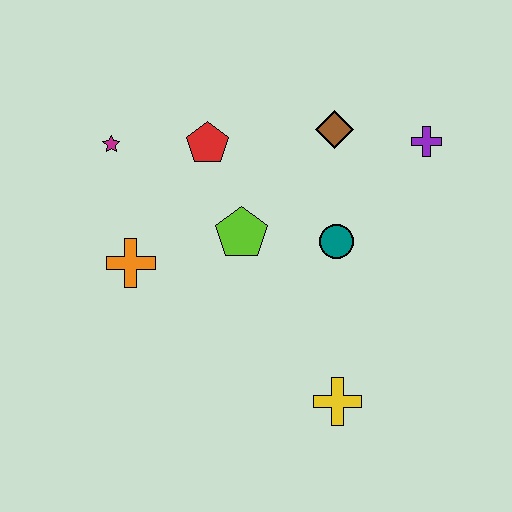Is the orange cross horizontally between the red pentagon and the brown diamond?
No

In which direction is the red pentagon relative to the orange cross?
The red pentagon is above the orange cross.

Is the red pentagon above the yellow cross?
Yes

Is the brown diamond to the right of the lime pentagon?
Yes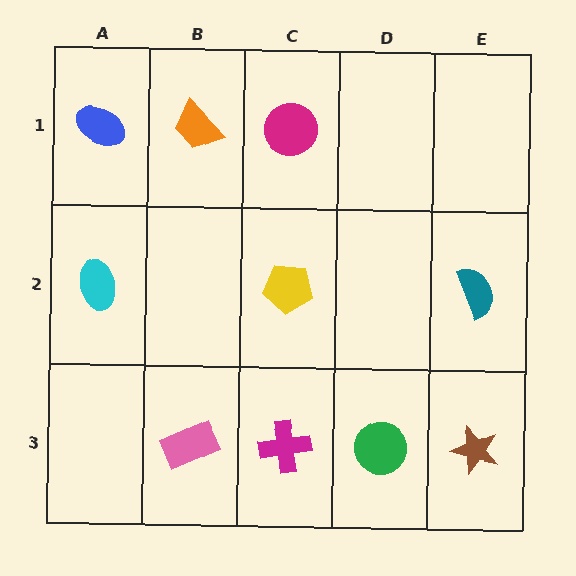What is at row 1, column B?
An orange trapezoid.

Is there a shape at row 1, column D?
No, that cell is empty.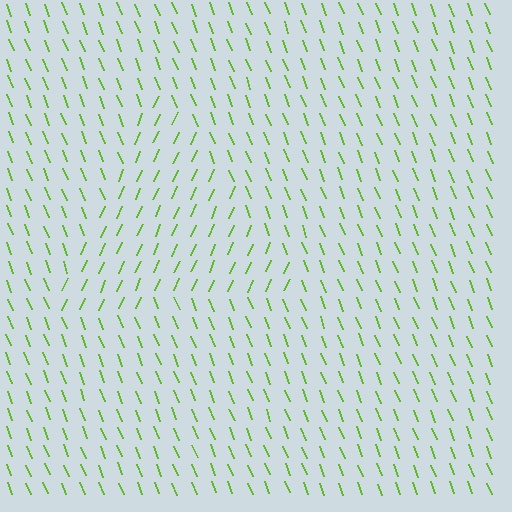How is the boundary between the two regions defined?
The boundary is defined purely by a change in line orientation (approximately 45 degrees difference). All lines are the same color and thickness.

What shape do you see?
I see a triangle.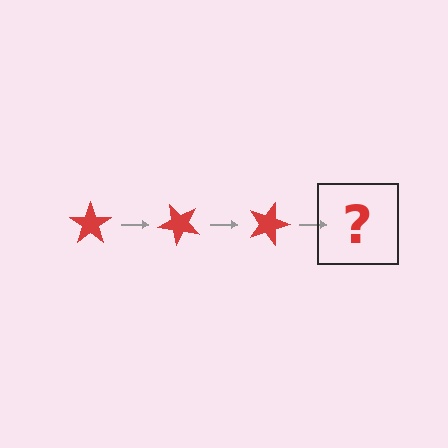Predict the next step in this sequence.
The next step is a red star rotated 135 degrees.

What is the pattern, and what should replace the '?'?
The pattern is that the star rotates 45 degrees each step. The '?' should be a red star rotated 135 degrees.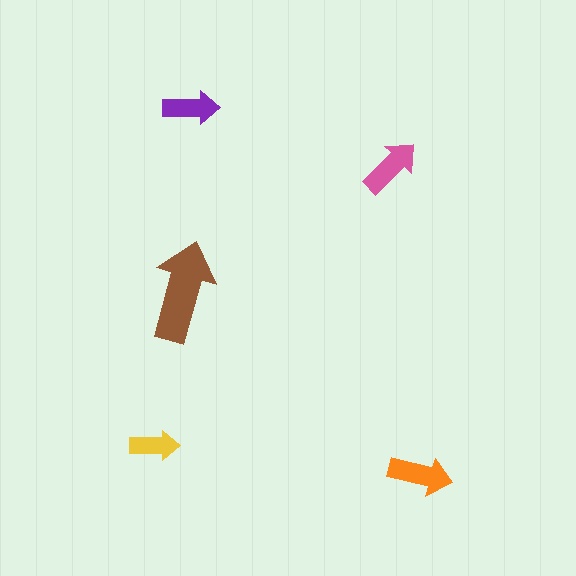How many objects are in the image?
There are 5 objects in the image.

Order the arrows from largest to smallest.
the brown one, the orange one, the pink one, the purple one, the yellow one.